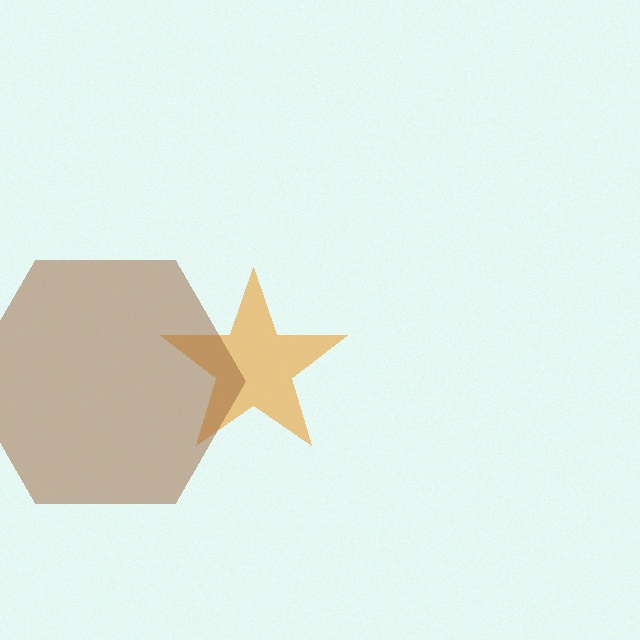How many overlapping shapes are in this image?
There are 2 overlapping shapes in the image.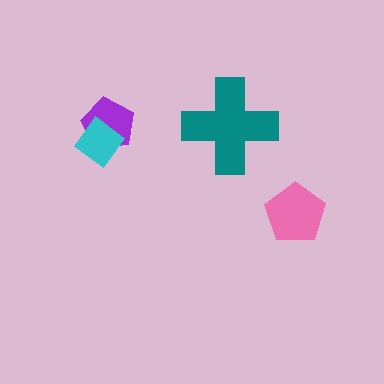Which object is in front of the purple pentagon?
The cyan diamond is in front of the purple pentagon.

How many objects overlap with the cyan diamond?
1 object overlaps with the cyan diamond.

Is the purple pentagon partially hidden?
Yes, it is partially covered by another shape.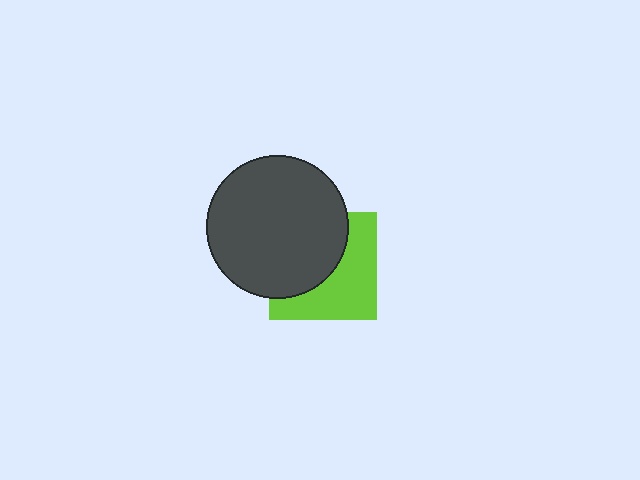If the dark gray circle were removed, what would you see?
You would see the complete lime square.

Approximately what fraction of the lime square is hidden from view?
Roughly 50% of the lime square is hidden behind the dark gray circle.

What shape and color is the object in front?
The object in front is a dark gray circle.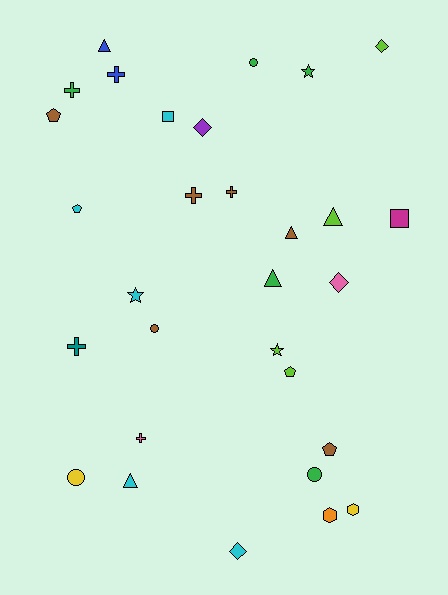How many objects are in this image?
There are 30 objects.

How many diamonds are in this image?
There are 4 diamonds.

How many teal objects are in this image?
There is 1 teal object.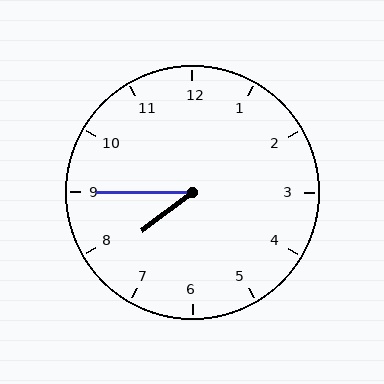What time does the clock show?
7:45.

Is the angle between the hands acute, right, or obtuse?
It is acute.